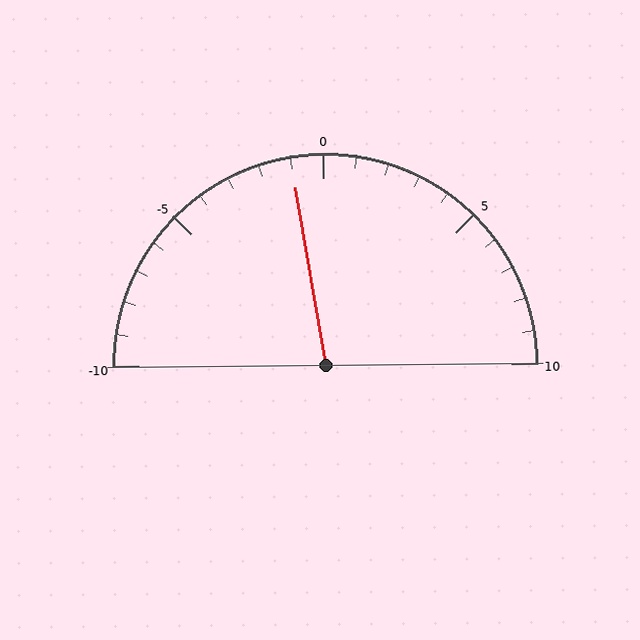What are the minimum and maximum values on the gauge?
The gauge ranges from -10 to 10.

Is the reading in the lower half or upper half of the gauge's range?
The reading is in the lower half of the range (-10 to 10).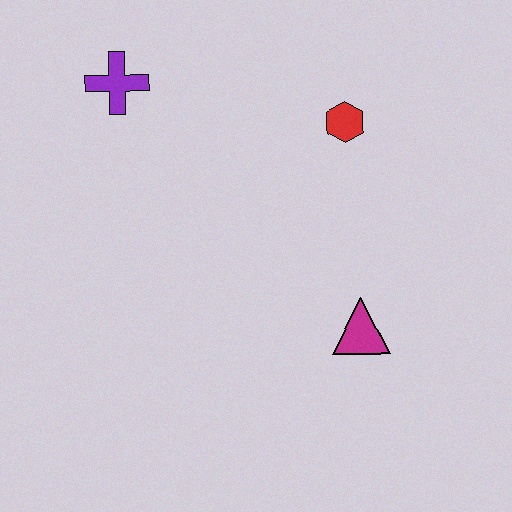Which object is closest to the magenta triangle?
The red hexagon is closest to the magenta triangle.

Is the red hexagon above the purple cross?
No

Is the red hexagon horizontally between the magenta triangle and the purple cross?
Yes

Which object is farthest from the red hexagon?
The purple cross is farthest from the red hexagon.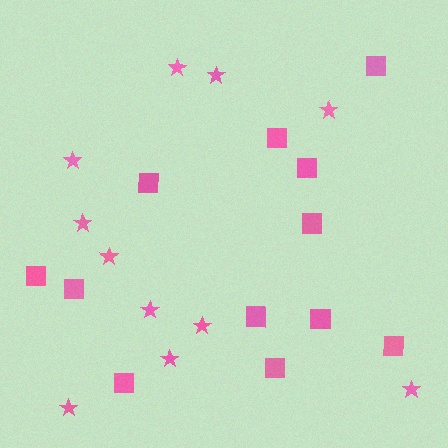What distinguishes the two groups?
There are 2 groups: one group of stars (11) and one group of squares (12).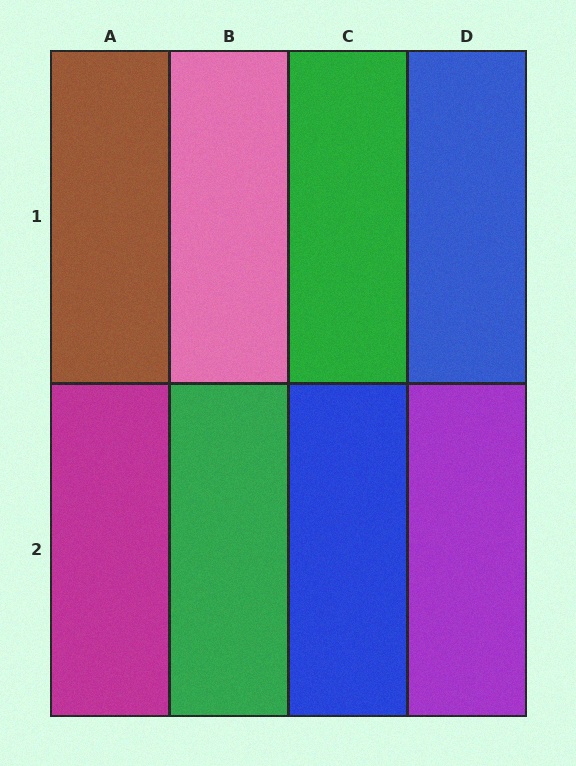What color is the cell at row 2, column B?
Green.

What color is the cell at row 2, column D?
Purple.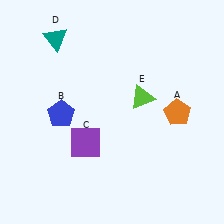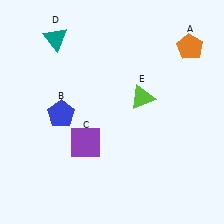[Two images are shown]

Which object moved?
The orange pentagon (A) moved up.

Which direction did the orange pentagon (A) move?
The orange pentagon (A) moved up.